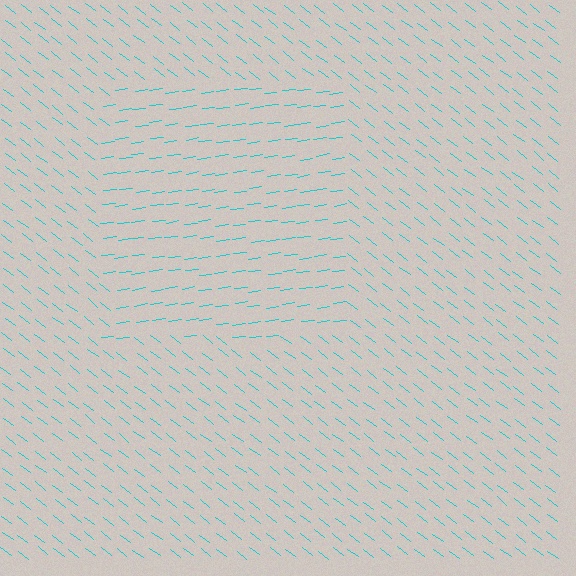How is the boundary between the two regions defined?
The boundary is defined purely by a change in line orientation (approximately 45 degrees difference). All lines are the same color and thickness.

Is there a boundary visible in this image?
Yes, there is a texture boundary formed by a change in line orientation.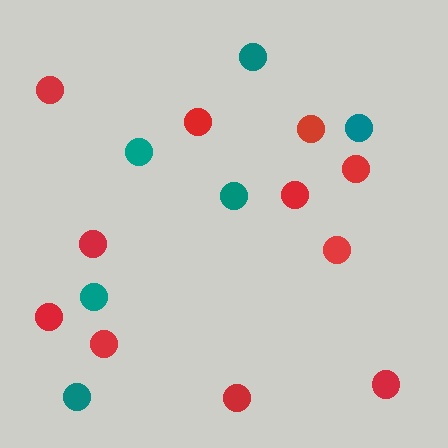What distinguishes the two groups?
There are 2 groups: one group of teal circles (6) and one group of red circles (11).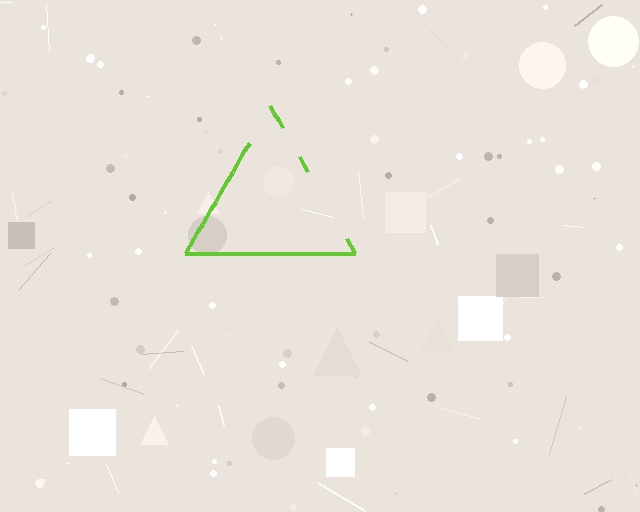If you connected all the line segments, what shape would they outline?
They would outline a triangle.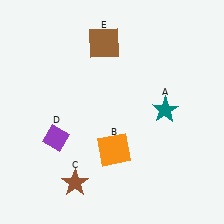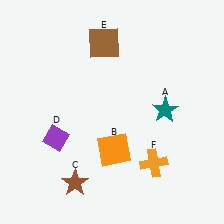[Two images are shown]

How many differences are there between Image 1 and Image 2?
There is 1 difference between the two images.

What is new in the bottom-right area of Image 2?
An orange cross (F) was added in the bottom-right area of Image 2.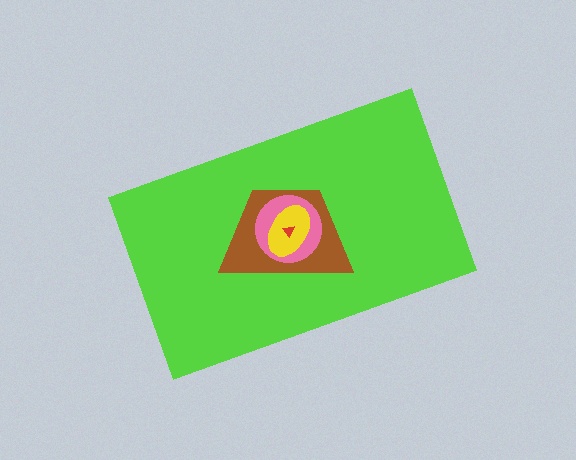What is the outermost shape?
The lime rectangle.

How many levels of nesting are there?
5.